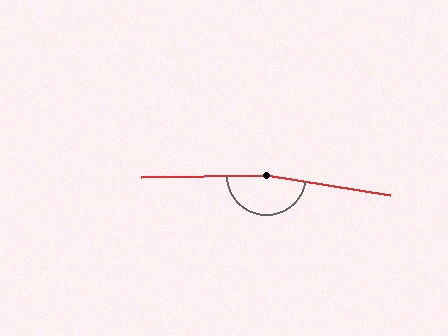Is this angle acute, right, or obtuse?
It is obtuse.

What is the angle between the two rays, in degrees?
Approximately 170 degrees.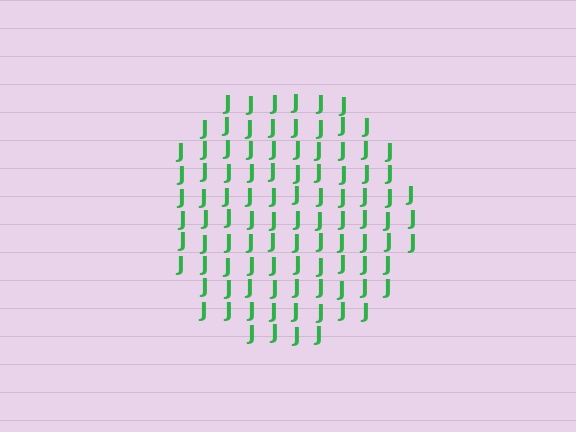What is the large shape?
The large shape is a circle.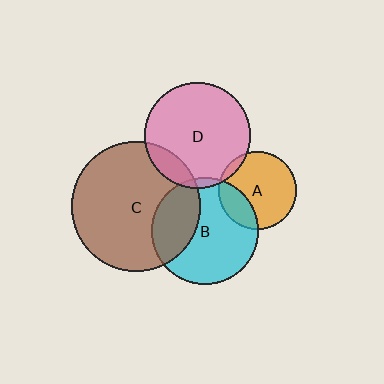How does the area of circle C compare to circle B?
Approximately 1.5 times.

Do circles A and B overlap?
Yes.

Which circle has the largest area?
Circle C (brown).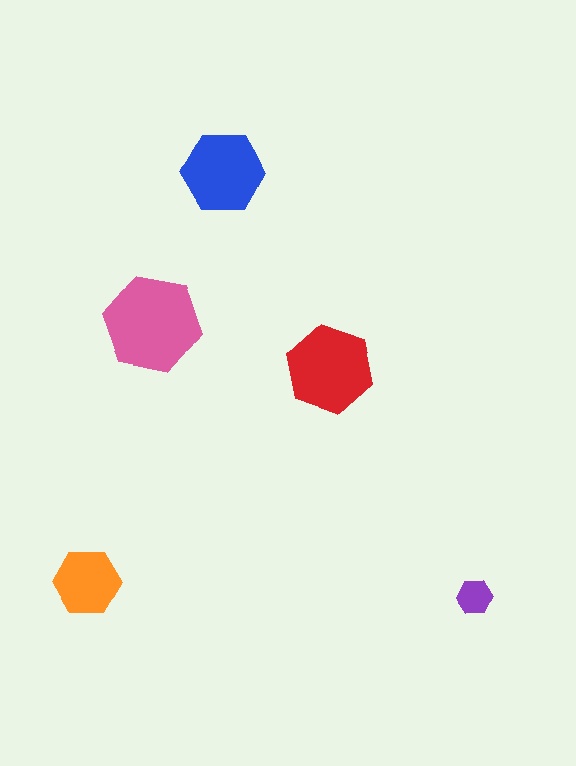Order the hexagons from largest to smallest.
the pink one, the red one, the blue one, the orange one, the purple one.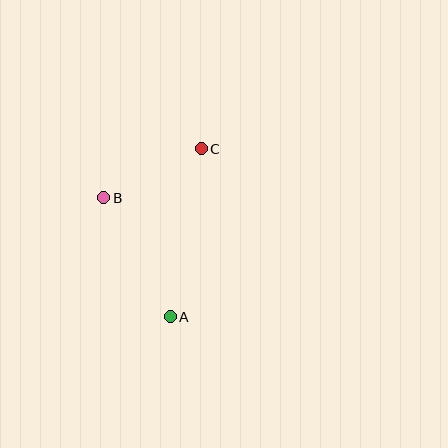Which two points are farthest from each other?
Points A and C are farthest from each other.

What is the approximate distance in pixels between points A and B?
The distance between A and B is approximately 136 pixels.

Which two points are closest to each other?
Points B and C are closest to each other.